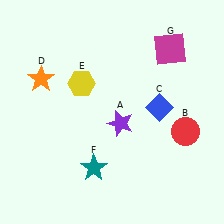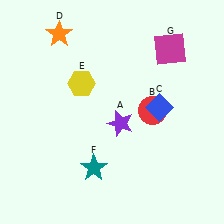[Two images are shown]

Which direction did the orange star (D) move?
The orange star (D) moved up.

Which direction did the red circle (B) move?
The red circle (B) moved left.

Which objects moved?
The objects that moved are: the red circle (B), the orange star (D).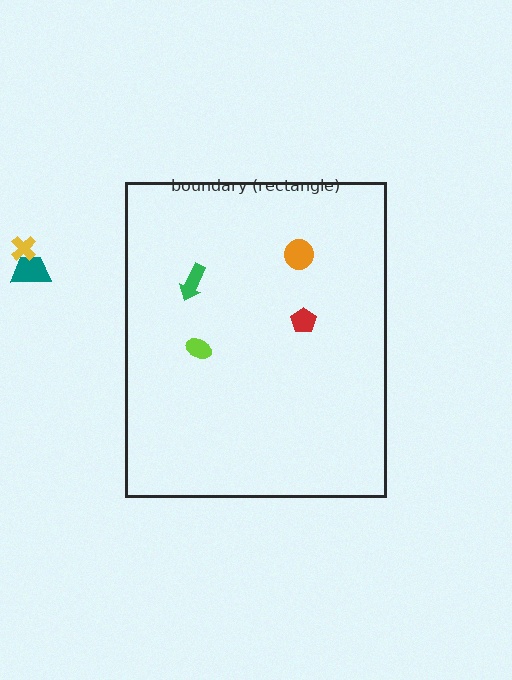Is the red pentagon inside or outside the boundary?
Inside.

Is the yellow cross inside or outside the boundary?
Outside.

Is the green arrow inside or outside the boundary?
Inside.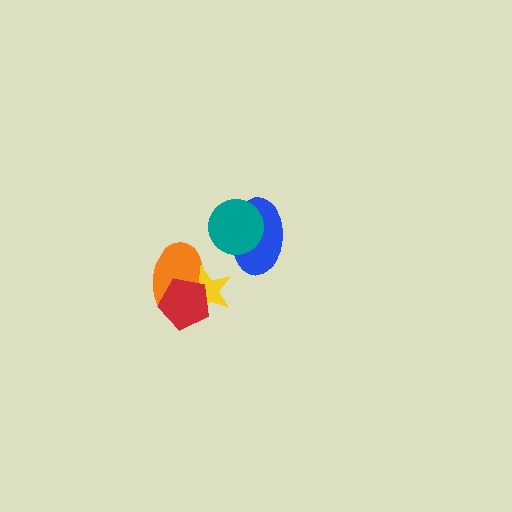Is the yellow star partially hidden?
Yes, it is partially covered by another shape.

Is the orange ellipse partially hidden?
Yes, it is partially covered by another shape.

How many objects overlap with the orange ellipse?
2 objects overlap with the orange ellipse.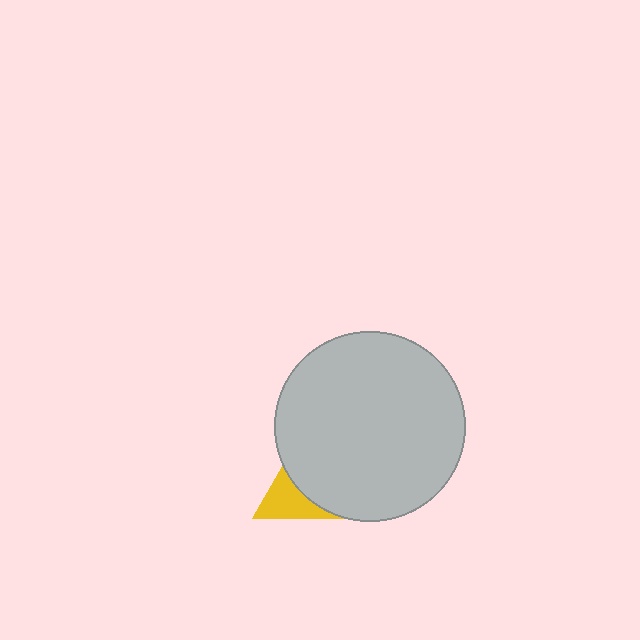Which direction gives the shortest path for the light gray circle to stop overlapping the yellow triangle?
Moving toward the upper-right gives the shortest separation.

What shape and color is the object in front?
The object in front is a light gray circle.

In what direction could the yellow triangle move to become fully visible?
The yellow triangle could move toward the lower-left. That would shift it out from behind the light gray circle entirely.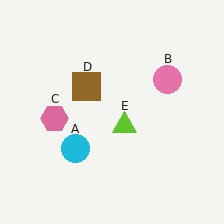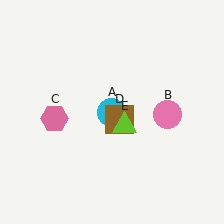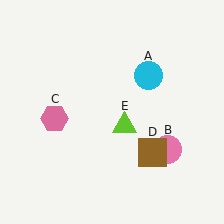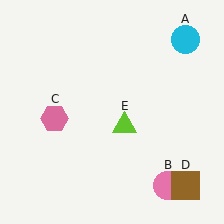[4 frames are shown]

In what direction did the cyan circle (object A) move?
The cyan circle (object A) moved up and to the right.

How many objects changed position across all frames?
3 objects changed position: cyan circle (object A), pink circle (object B), brown square (object D).